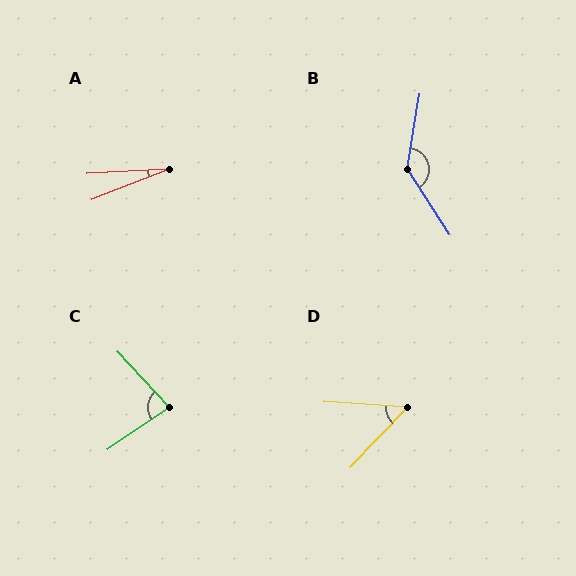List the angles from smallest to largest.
A (18°), D (51°), C (81°), B (138°).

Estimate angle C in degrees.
Approximately 81 degrees.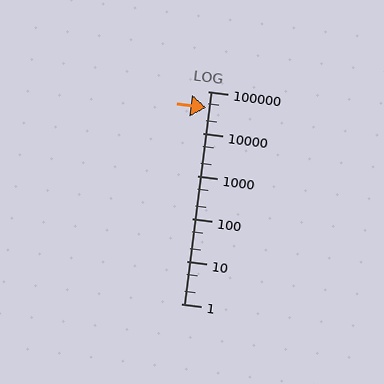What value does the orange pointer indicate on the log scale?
The pointer indicates approximately 41000.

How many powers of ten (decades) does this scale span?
The scale spans 5 decades, from 1 to 100000.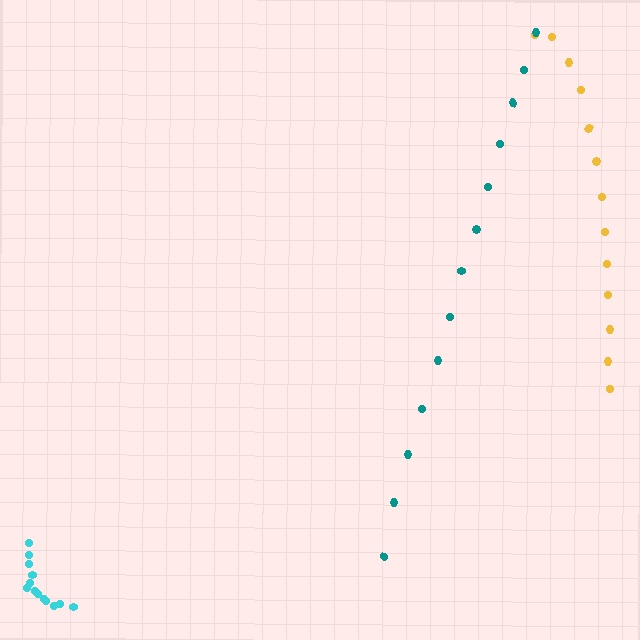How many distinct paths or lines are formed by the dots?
There are 3 distinct paths.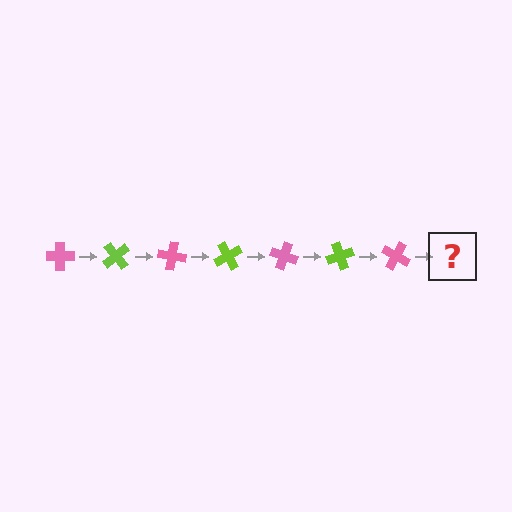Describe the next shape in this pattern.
It should be a lime cross, rotated 350 degrees from the start.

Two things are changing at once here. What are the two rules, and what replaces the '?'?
The two rules are that it rotates 50 degrees each step and the color cycles through pink and lime. The '?' should be a lime cross, rotated 350 degrees from the start.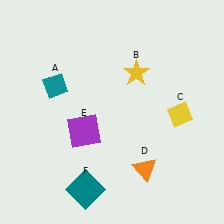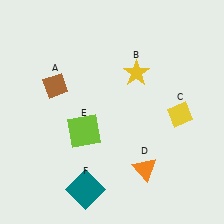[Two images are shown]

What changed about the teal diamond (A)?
In Image 1, A is teal. In Image 2, it changed to brown.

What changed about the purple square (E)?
In Image 1, E is purple. In Image 2, it changed to lime.